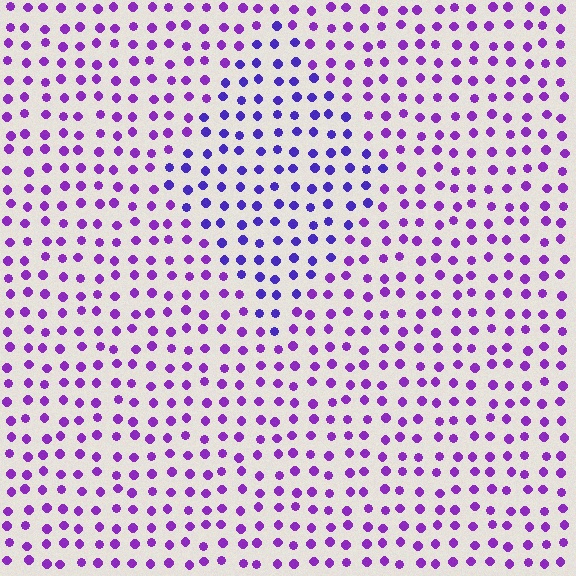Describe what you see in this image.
The image is filled with small purple elements in a uniform arrangement. A diamond-shaped region is visible where the elements are tinted to a slightly different hue, forming a subtle color boundary.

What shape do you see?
I see a diamond.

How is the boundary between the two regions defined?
The boundary is defined purely by a slight shift in hue (about 28 degrees). Spacing, size, and orientation are identical on both sides.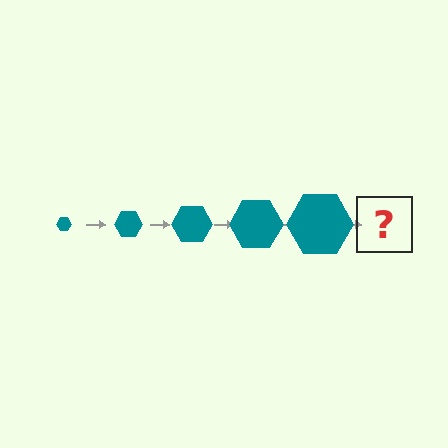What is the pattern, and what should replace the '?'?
The pattern is that the hexagon gets progressively larger each step. The '?' should be a teal hexagon, larger than the previous one.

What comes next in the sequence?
The next element should be a teal hexagon, larger than the previous one.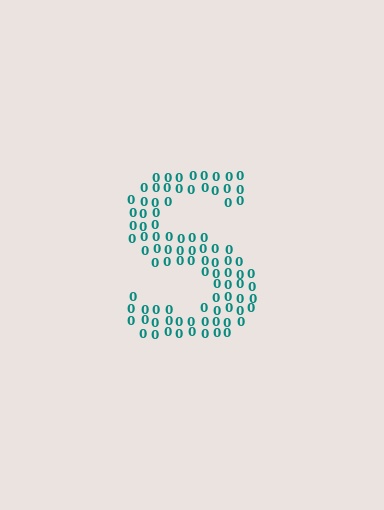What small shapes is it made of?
It is made of small digit 0's.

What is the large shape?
The large shape is the letter S.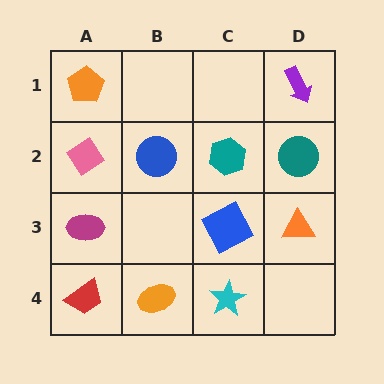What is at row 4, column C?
A cyan star.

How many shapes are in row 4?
3 shapes.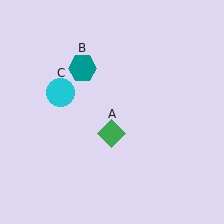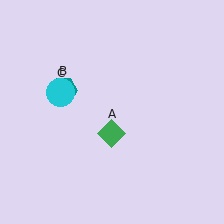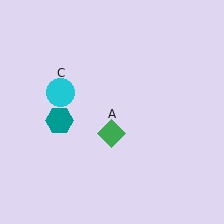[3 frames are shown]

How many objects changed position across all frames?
1 object changed position: teal hexagon (object B).